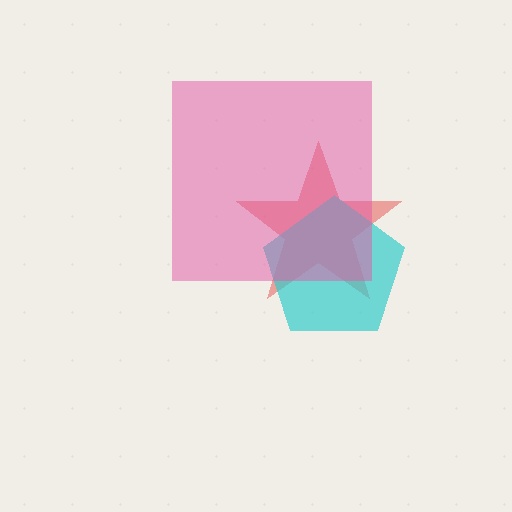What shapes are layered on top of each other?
The layered shapes are: a red star, a cyan pentagon, a pink square.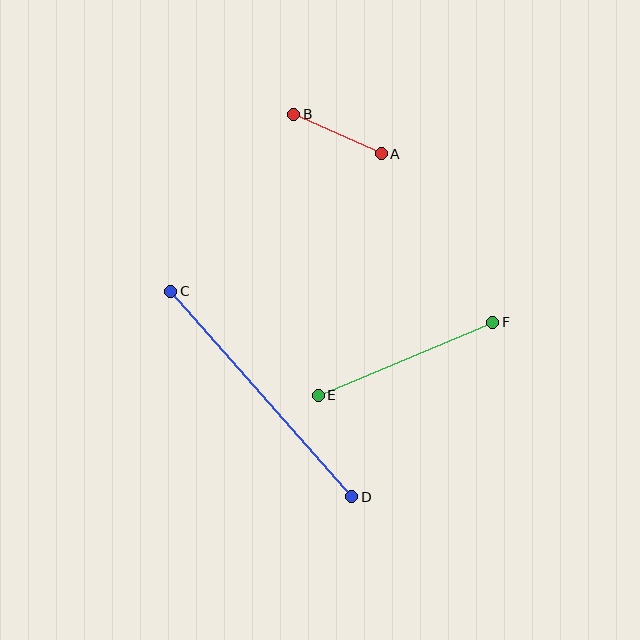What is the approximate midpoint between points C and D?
The midpoint is at approximately (261, 394) pixels.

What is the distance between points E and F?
The distance is approximately 189 pixels.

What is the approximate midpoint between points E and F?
The midpoint is at approximately (406, 359) pixels.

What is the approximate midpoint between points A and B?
The midpoint is at approximately (337, 134) pixels.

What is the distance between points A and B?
The distance is approximately 96 pixels.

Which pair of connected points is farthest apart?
Points C and D are farthest apart.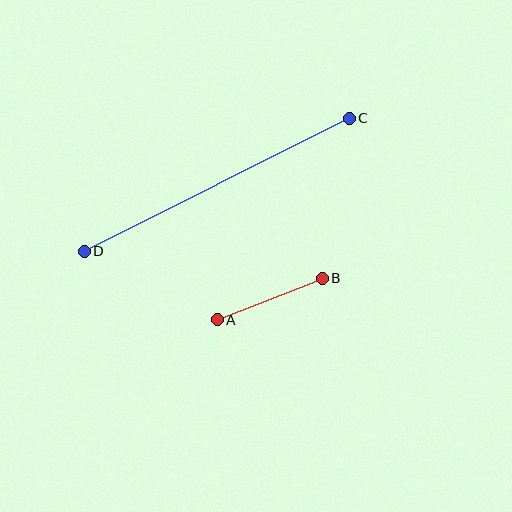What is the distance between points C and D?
The distance is approximately 296 pixels.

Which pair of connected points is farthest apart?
Points C and D are farthest apart.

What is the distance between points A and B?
The distance is approximately 113 pixels.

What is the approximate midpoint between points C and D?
The midpoint is at approximately (217, 185) pixels.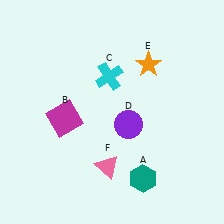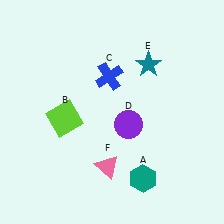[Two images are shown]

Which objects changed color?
B changed from magenta to lime. C changed from cyan to blue. E changed from orange to teal.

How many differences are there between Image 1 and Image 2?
There are 3 differences between the two images.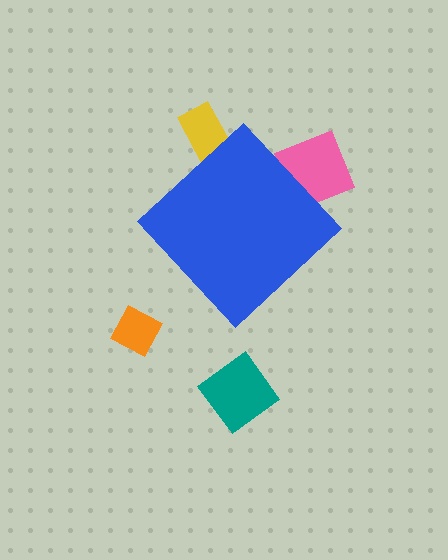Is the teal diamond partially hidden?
No, the teal diamond is fully visible.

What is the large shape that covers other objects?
A blue diamond.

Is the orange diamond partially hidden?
No, the orange diamond is fully visible.